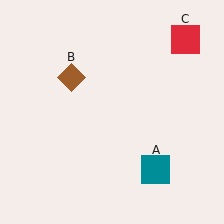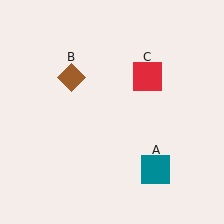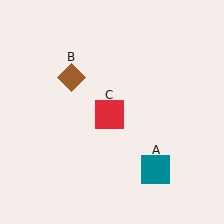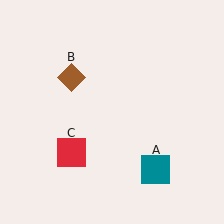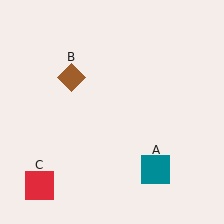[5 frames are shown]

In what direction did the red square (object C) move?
The red square (object C) moved down and to the left.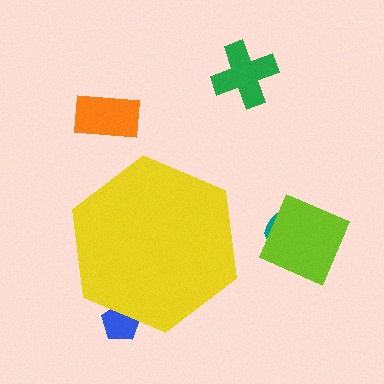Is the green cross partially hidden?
No, the green cross is fully visible.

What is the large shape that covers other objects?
A yellow hexagon.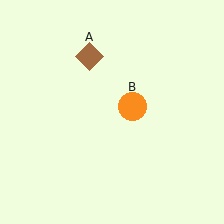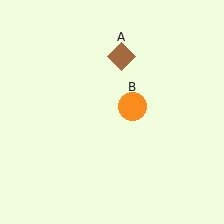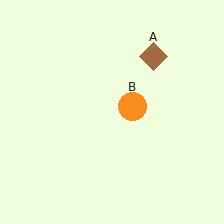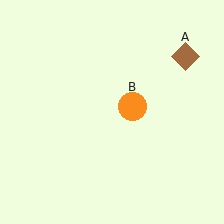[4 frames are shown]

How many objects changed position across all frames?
1 object changed position: brown diamond (object A).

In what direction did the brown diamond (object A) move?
The brown diamond (object A) moved right.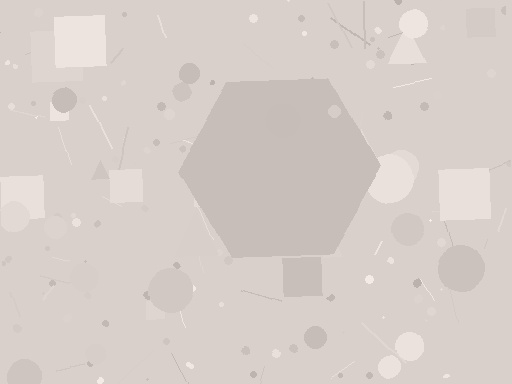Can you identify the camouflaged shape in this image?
The camouflaged shape is a hexagon.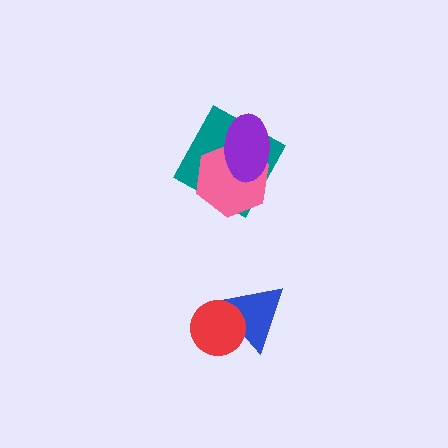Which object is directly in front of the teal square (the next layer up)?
The pink hexagon is directly in front of the teal square.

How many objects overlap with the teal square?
2 objects overlap with the teal square.